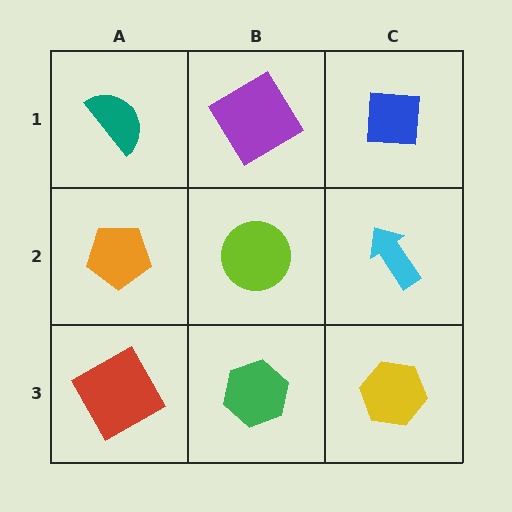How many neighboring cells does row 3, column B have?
3.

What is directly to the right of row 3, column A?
A green hexagon.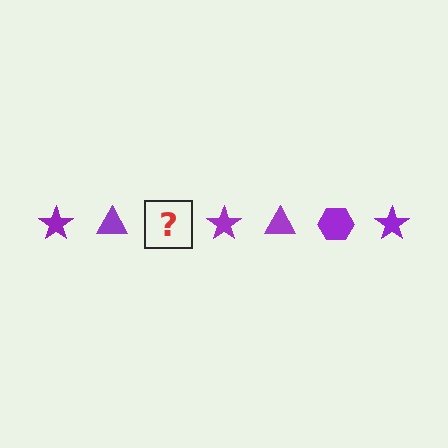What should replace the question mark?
The question mark should be replaced with a purple hexagon.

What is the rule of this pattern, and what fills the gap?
The rule is that the pattern cycles through star, triangle, hexagon shapes in purple. The gap should be filled with a purple hexagon.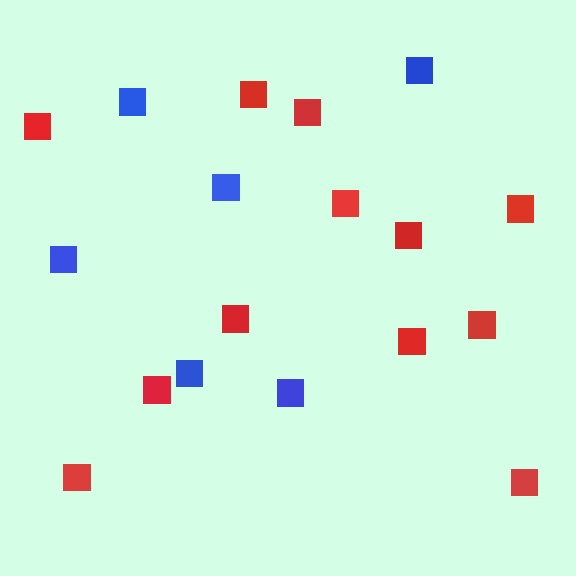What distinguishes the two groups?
There are 2 groups: one group of blue squares (6) and one group of red squares (12).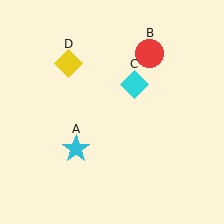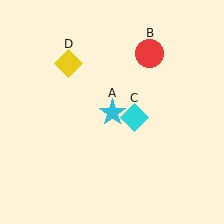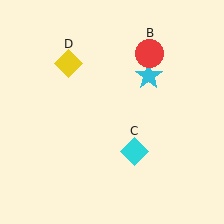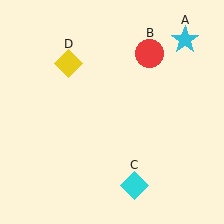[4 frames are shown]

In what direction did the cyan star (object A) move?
The cyan star (object A) moved up and to the right.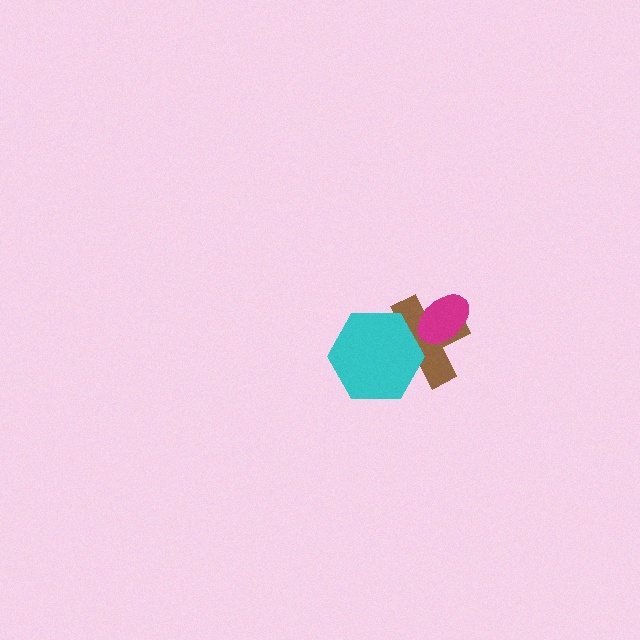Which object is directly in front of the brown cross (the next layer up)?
The cyan hexagon is directly in front of the brown cross.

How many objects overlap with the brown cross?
2 objects overlap with the brown cross.